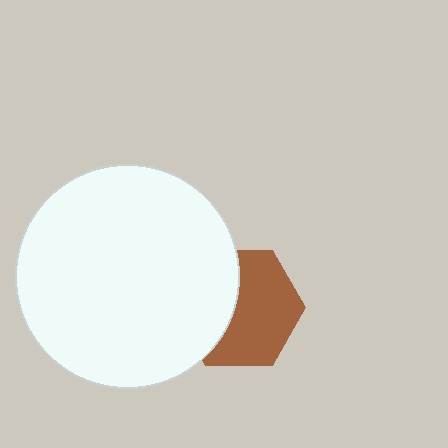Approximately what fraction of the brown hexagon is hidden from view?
Roughly 41% of the brown hexagon is hidden behind the white circle.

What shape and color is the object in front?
The object in front is a white circle.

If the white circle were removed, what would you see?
You would see the complete brown hexagon.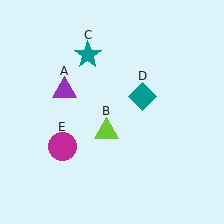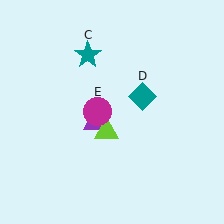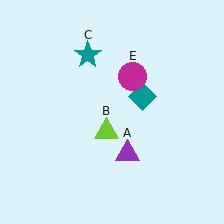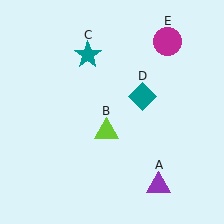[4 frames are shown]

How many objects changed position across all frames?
2 objects changed position: purple triangle (object A), magenta circle (object E).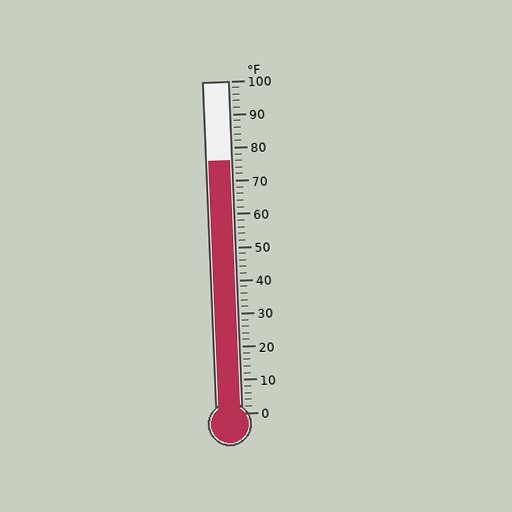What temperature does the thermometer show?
The thermometer shows approximately 76°F.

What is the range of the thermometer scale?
The thermometer scale ranges from 0°F to 100°F.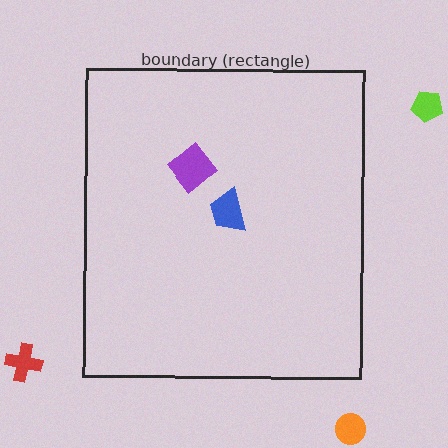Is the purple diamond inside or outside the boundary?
Inside.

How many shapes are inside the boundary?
2 inside, 3 outside.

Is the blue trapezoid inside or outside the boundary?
Inside.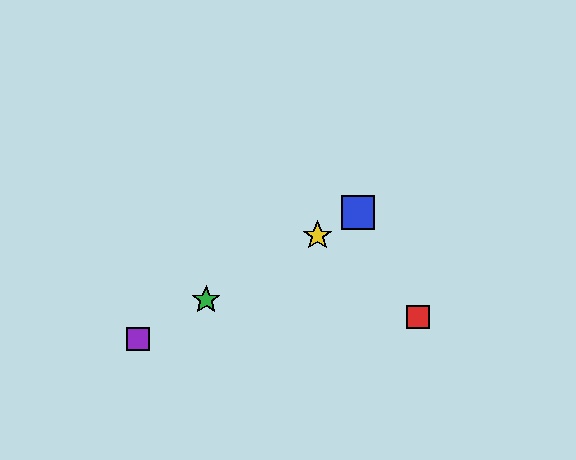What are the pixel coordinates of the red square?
The red square is at (418, 317).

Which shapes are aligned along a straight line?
The blue square, the green star, the yellow star, the purple square are aligned along a straight line.